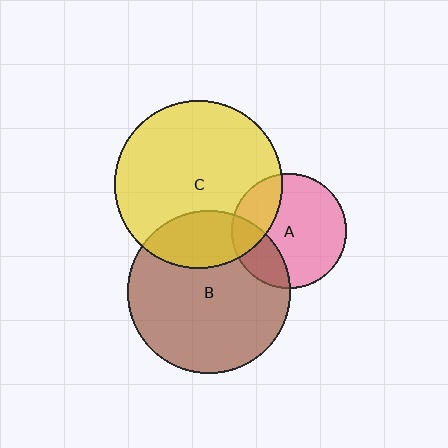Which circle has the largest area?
Circle C (yellow).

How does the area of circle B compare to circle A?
Approximately 2.0 times.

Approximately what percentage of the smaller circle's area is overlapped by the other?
Approximately 25%.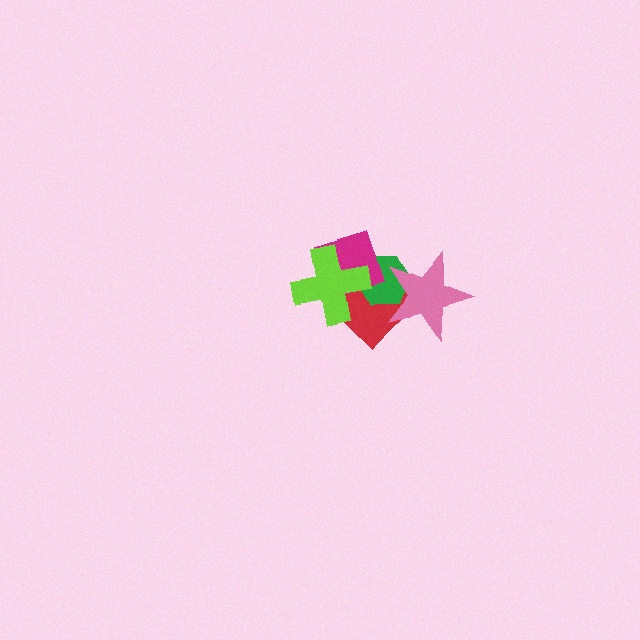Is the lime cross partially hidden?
No, no other shape covers it.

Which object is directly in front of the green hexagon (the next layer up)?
The magenta diamond is directly in front of the green hexagon.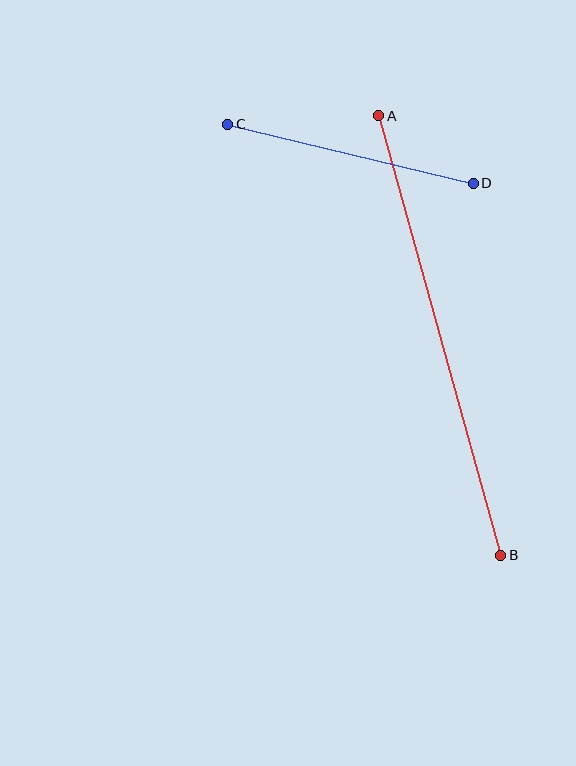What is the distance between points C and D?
The distance is approximately 253 pixels.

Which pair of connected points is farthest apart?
Points A and B are farthest apart.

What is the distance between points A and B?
The distance is approximately 456 pixels.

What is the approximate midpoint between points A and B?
The midpoint is at approximately (440, 336) pixels.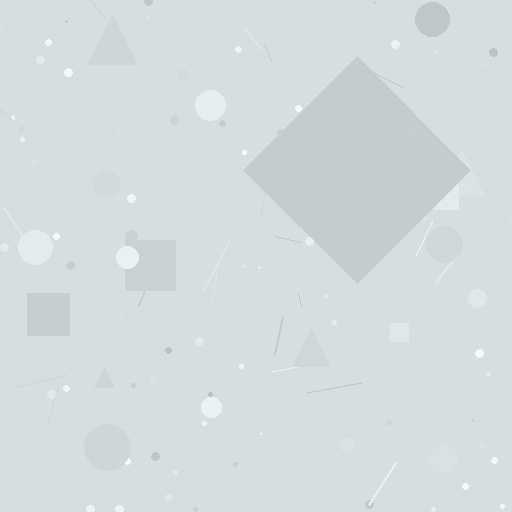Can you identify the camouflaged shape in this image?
The camouflaged shape is a diamond.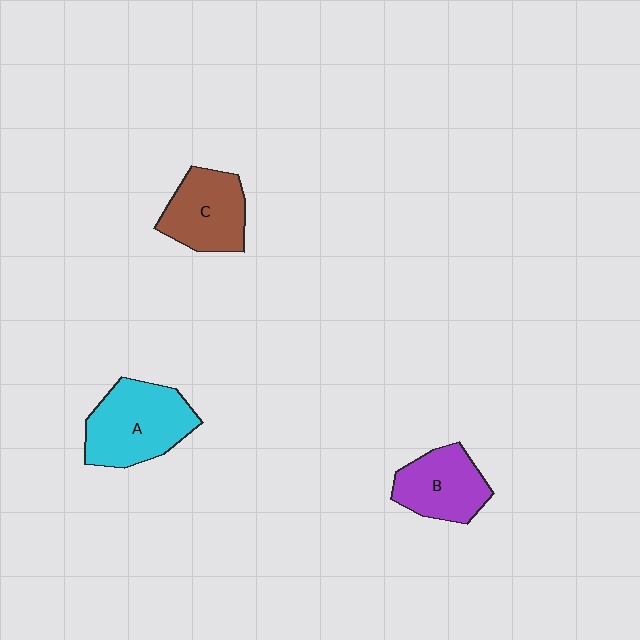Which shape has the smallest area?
Shape B (purple).